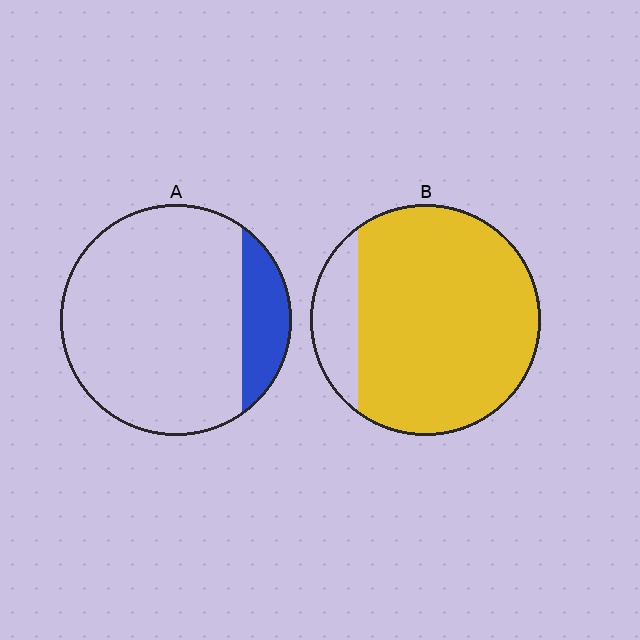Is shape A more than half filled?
No.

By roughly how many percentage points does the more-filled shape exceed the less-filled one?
By roughly 70 percentage points (B over A).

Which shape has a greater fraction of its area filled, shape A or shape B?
Shape B.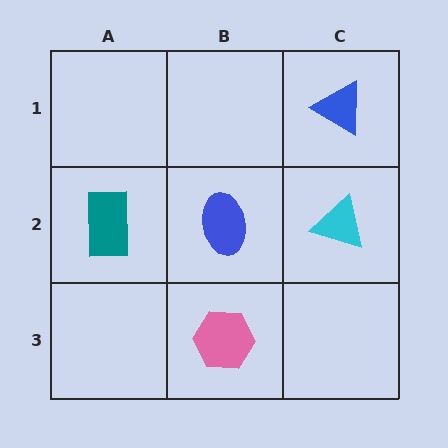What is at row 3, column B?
A pink hexagon.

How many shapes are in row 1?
1 shape.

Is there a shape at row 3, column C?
No, that cell is empty.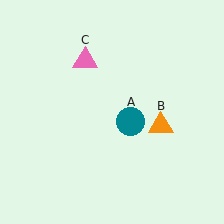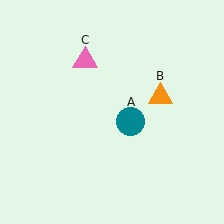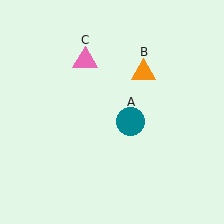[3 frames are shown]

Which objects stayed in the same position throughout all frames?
Teal circle (object A) and pink triangle (object C) remained stationary.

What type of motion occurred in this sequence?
The orange triangle (object B) rotated counterclockwise around the center of the scene.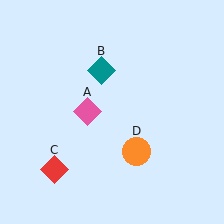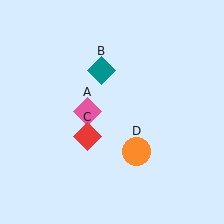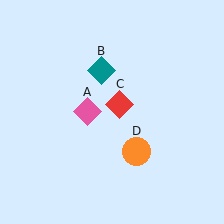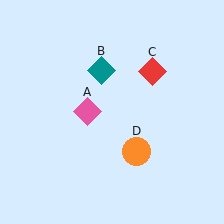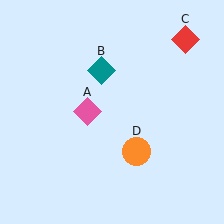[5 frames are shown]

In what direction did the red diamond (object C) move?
The red diamond (object C) moved up and to the right.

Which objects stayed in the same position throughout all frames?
Pink diamond (object A) and teal diamond (object B) and orange circle (object D) remained stationary.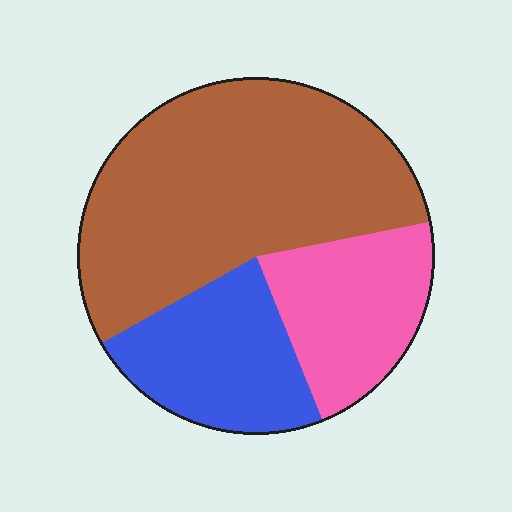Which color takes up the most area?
Brown, at roughly 55%.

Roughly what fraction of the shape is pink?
Pink takes up less than a quarter of the shape.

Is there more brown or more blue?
Brown.